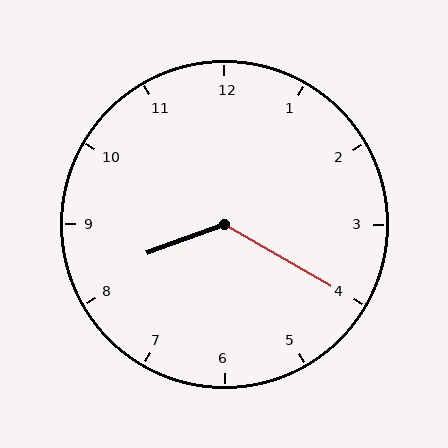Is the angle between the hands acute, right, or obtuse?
It is obtuse.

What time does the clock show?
8:20.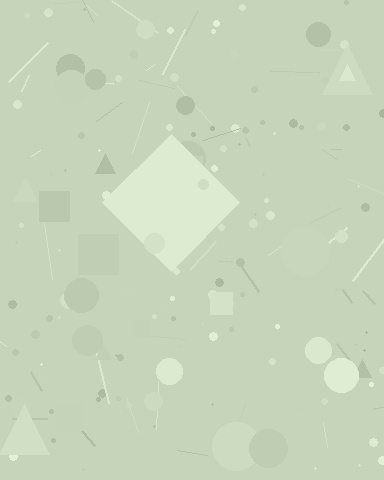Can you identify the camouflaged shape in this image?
The camouflaged shape is a diamond.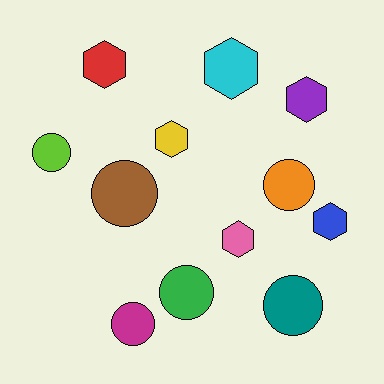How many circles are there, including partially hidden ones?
There are 6 circles.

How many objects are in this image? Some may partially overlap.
There are 12 objects.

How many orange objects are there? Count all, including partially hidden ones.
There is 1 orange object.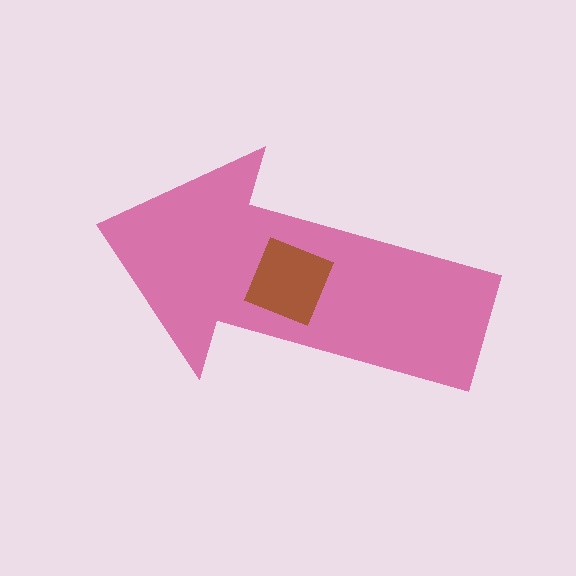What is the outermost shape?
The pink arrow.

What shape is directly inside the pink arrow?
The brown square.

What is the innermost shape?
The brown square.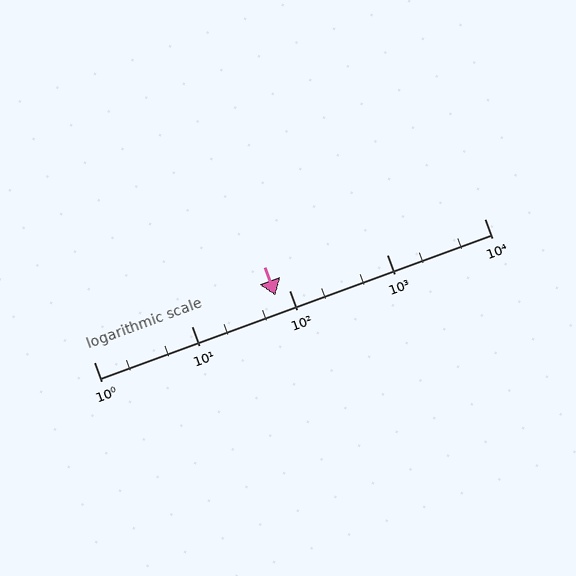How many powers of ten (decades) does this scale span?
The scale spans 4 decades, from 1 to 10000.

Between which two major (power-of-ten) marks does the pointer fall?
The pointer is between 10 and 100.